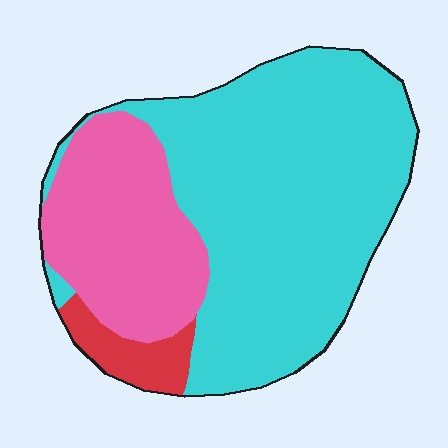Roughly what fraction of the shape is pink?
Pink covers about 30% of the shape.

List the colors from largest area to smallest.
From largest to smallest: cyan, pink, red.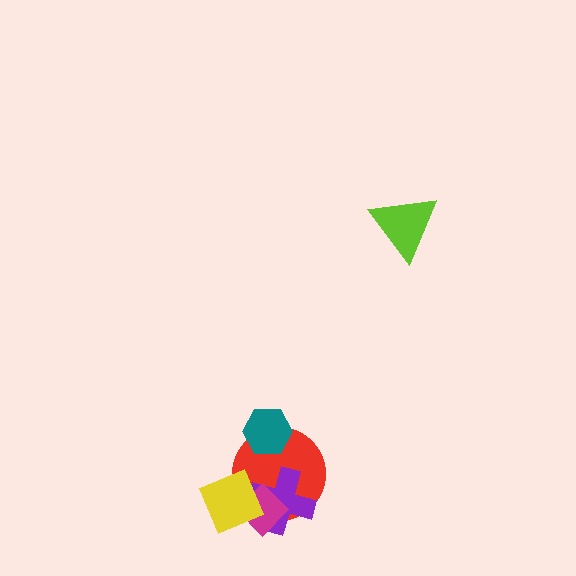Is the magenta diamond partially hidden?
Yes, it is partially covered by another shape.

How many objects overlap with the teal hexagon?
1 object overlaps with the teal hexagon.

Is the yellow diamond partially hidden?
No, no other shape covers it.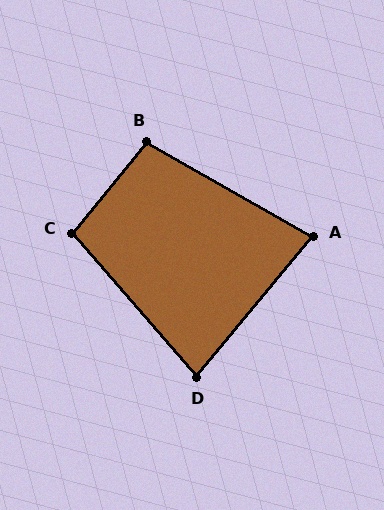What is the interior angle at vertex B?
Approximately 99 degrees (obtuse).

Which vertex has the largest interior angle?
C, at approximately 100 degrees.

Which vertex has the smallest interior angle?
A, at approximately 80 degrees.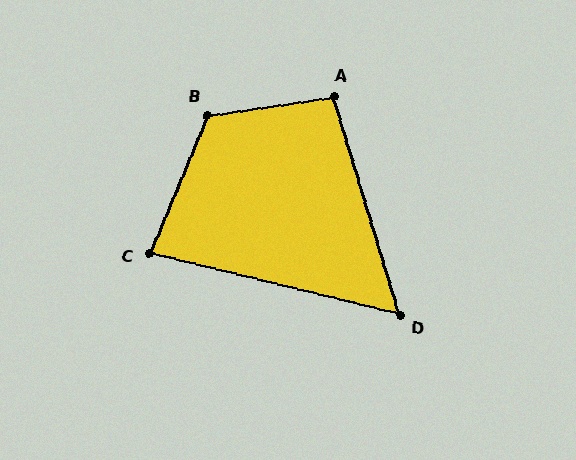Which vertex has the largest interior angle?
B, at approximately 121 degrees.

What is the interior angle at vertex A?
Approximately 99 degrees (obtuse).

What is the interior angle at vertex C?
Approximately 81 degrees (acute).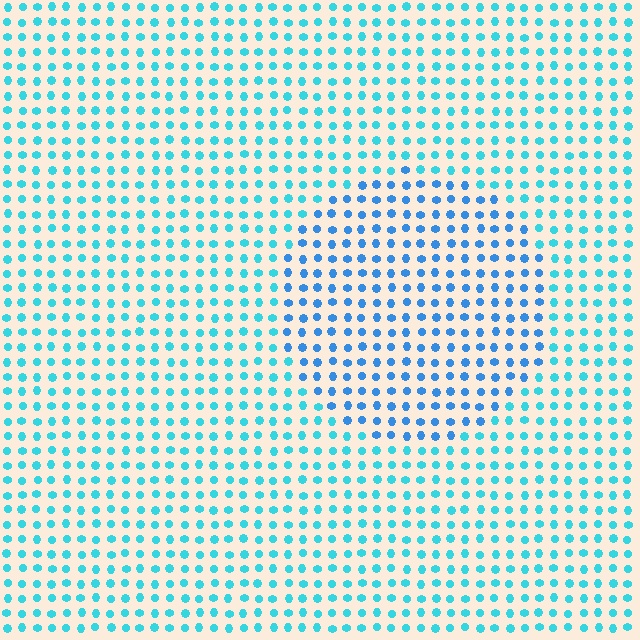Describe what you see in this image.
The image is filled with small cyan elements in a uniform arrangement. A circle-shaped region is visible where the elements are tinted to a slightly different hue, forming a subtle color boundary.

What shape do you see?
I see a circle.